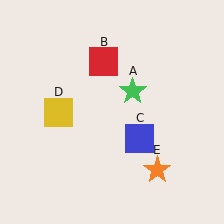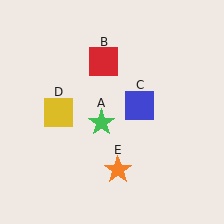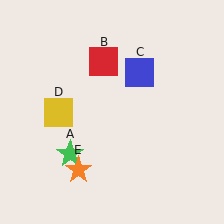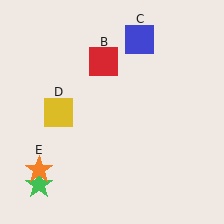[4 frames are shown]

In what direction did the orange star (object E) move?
The orange star (object E) moved left.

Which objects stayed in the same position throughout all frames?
Red square (object B) and yellow square (object D) remained stationary.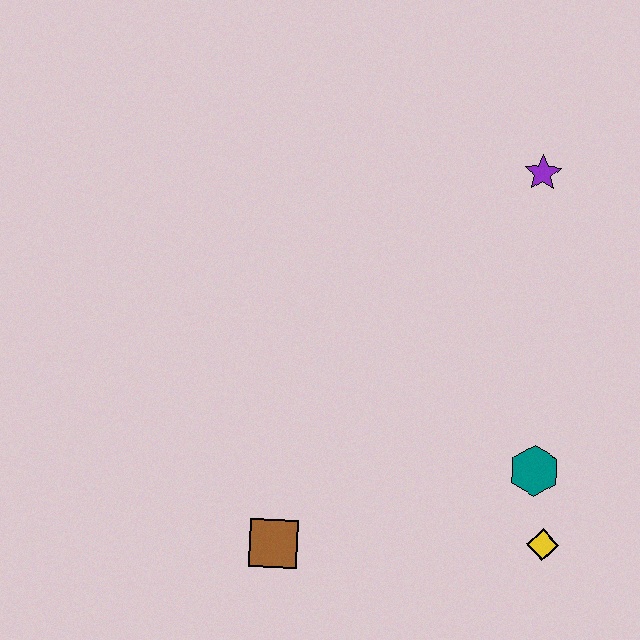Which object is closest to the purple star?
The teal hexagon is closest to the purple star.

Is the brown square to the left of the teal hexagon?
Yes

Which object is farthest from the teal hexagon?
The purple star is farthest from the teal hexagon.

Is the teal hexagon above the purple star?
No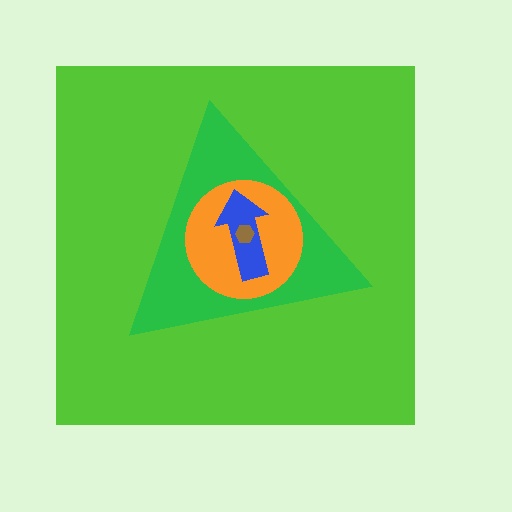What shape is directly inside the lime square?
The green triangle.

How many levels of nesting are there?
5.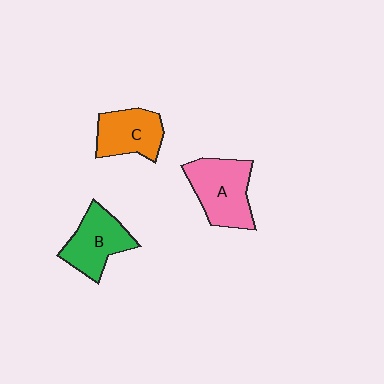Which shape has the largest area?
Shape A (pink).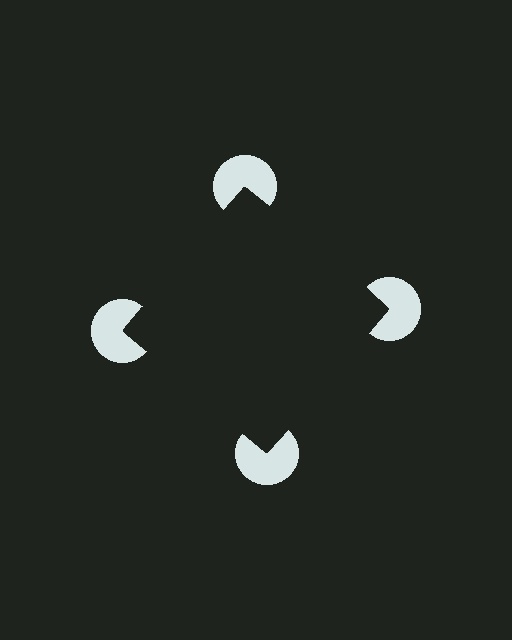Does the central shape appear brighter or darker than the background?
It typically appears slightly darker than the background, even though no actual brightness change is drawn.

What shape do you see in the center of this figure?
An illusory square — its edges are inferred from the aligned wedge cuts in the pac-man discs, not physically drawn.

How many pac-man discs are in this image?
There are 4 — one at each vertex of the illusory square.